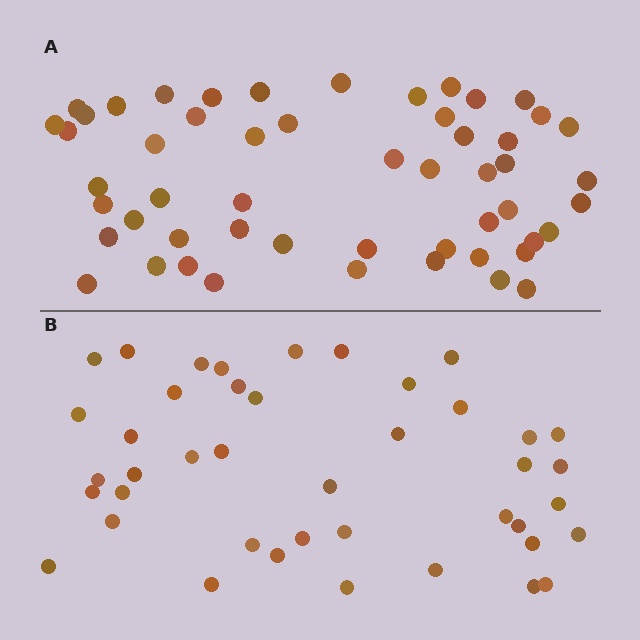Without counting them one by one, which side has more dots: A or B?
Region A (the top region) has more dots.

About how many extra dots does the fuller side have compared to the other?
Region A has roughly 12 or so more dots than region B.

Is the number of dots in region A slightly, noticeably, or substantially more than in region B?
Region A has noticeably more, but not dramatically so. The ratio is roughly 1.3 to 1.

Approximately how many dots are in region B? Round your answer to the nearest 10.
About 40 dots. (The exact count is 42, which rounds to 40.)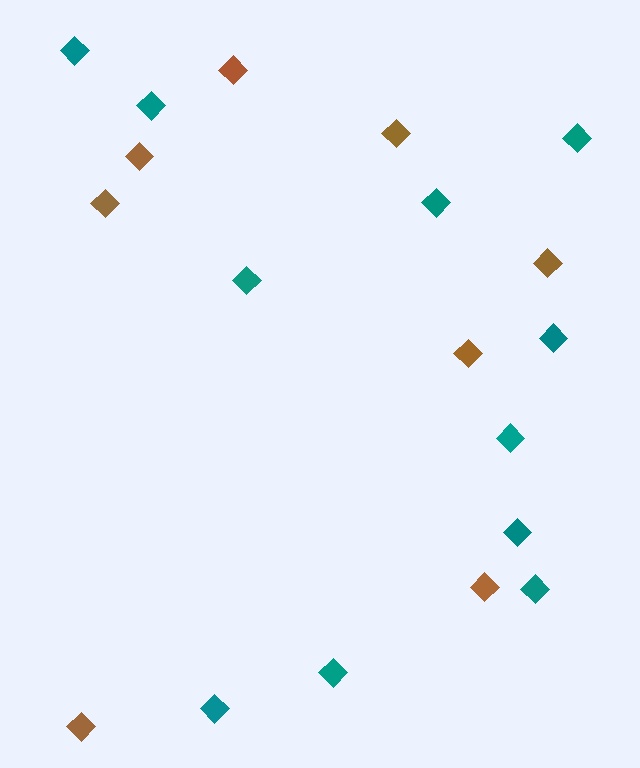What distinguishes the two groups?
There are 2 groups: one group of brown diamonds (8) and one group of teal diamonds (11).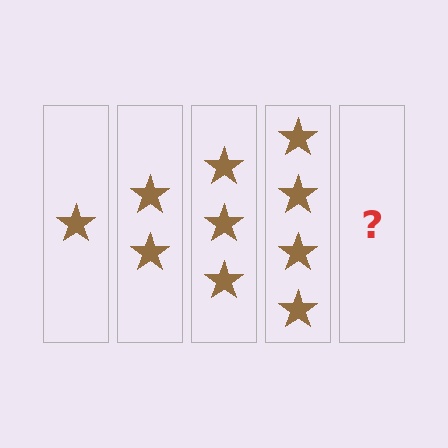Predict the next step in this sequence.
The next step is 5 stars.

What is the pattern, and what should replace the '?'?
The pattern is that each step adds one more star. The '?' should be 5 stars.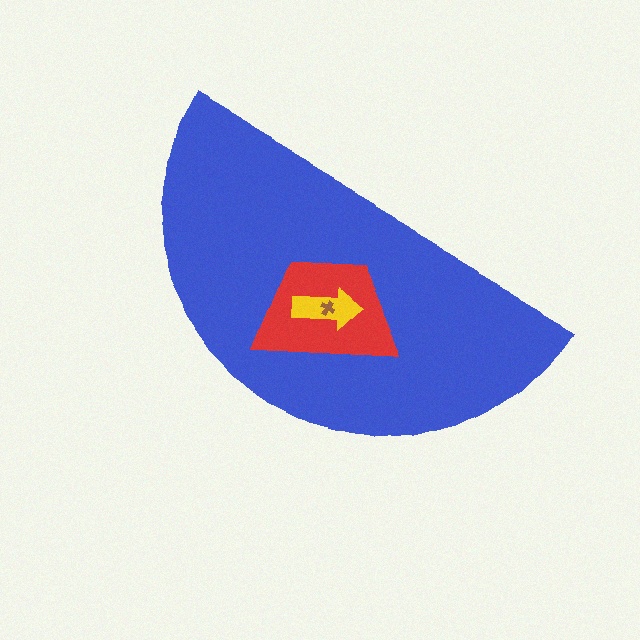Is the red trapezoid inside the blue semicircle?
Yes.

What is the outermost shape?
The blue semicircle.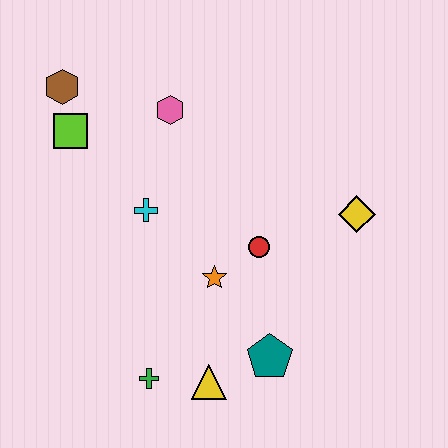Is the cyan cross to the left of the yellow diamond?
Yes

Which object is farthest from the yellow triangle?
The brown hexagon is farthest from the yellow triangle.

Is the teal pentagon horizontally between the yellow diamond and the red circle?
Yes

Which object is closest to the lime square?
The brown hexagon is closest to the lime square.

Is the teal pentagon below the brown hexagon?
Yes